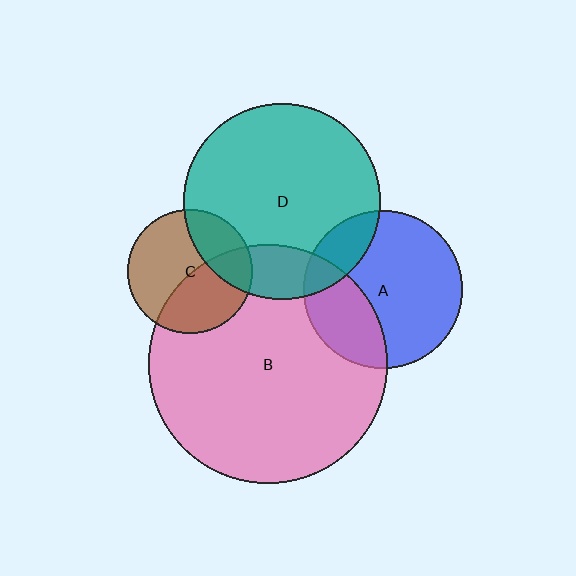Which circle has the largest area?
Circle B (pink).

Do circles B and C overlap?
Yes.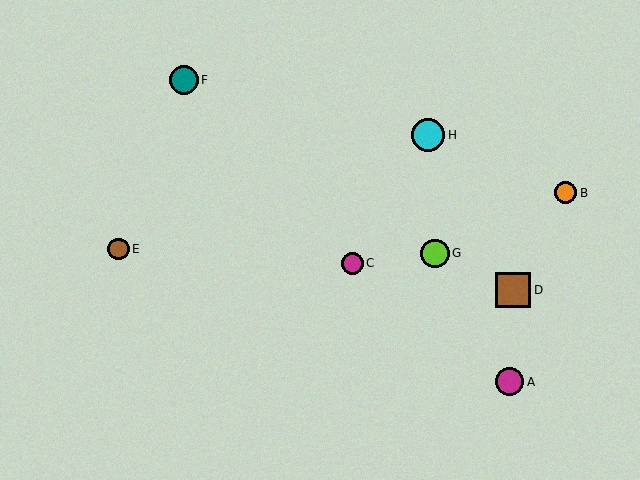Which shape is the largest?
The brown square (labeled D) is the largest.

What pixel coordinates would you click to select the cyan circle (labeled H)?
Click at (428, 135) to select the cyan circle H.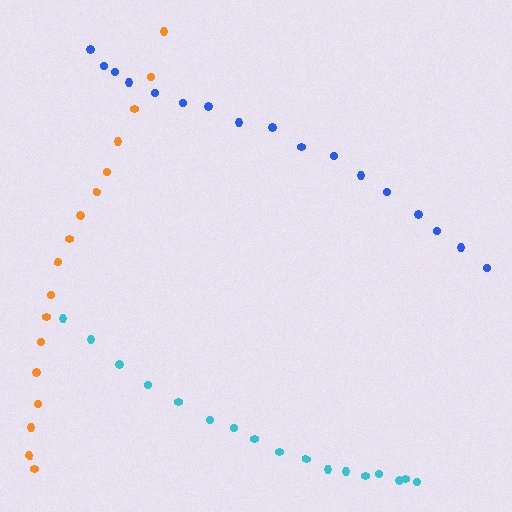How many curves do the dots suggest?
There are 3 distinct paths.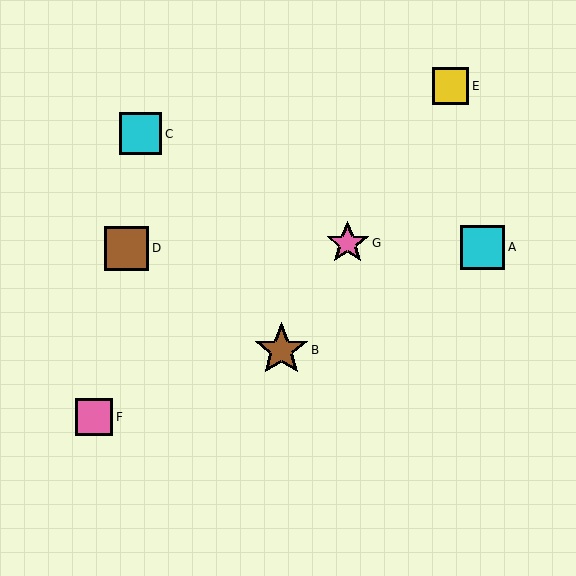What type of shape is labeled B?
Shape B is a brown star.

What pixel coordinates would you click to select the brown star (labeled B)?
Click at (281, 350) to select the brown star B.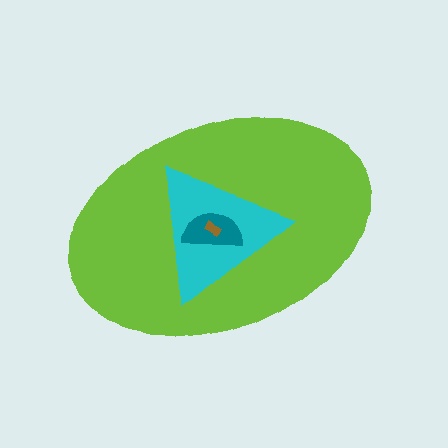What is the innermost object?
The brown rectangle.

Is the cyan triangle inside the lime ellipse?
Yes.